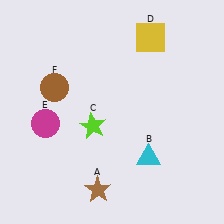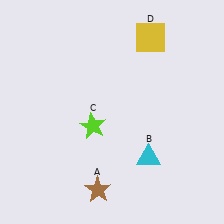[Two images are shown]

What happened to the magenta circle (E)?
The magenta circle (E) was removed in Image 2. It was in the bottom-left area of Image 1.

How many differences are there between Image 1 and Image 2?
There are 2 differences between the two images.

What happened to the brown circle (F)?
The brown circle (F) was removed in Image 2. It was in the top-left area of Image 1.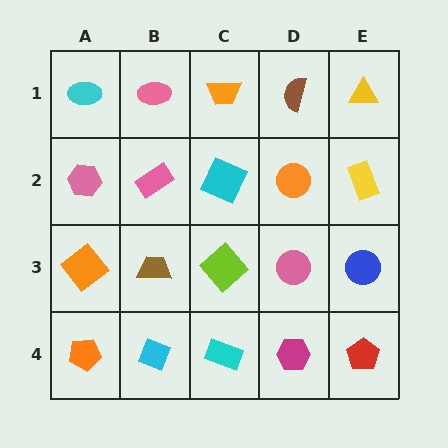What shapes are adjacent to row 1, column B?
A pink rectangle (row 2, column B), a cyan ellipse (row 1, column A), an orange trapezoid (row 1, column C).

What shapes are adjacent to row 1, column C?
A cyan square (row 2, column C), a pink ellipse (row 1, column B), a brown semicircle (row 1, column D).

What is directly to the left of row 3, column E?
A pink circle.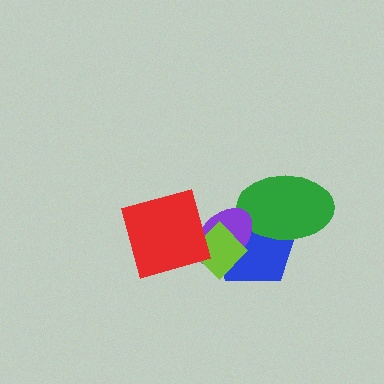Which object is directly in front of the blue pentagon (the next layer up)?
The green ellipse is directly in front of the blue pentagon.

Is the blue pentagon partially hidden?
Yes, it is partially covered by another shape.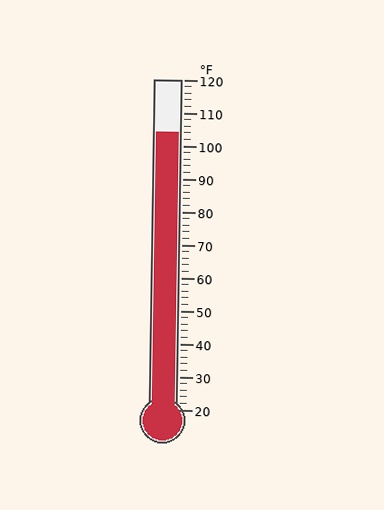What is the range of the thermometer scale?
The thermometer scale ranges from 20°F to 120°F.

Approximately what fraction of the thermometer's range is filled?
The thermometer is filled to approximately 85% of its range.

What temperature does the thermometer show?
The thermometer shows approximately 104°F.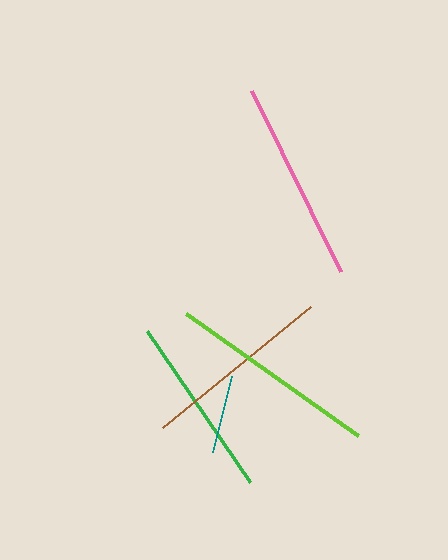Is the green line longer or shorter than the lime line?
The lime line is longer than the green line.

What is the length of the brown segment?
The brown segment is approximately 191 pixels long.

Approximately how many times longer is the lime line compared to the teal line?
The lime line is approximately 2.7 times the length of the teal line.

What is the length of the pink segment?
The pink segment is approximately 201 pixels long.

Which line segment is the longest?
The lime line is the longest at approximately 210 pixels.